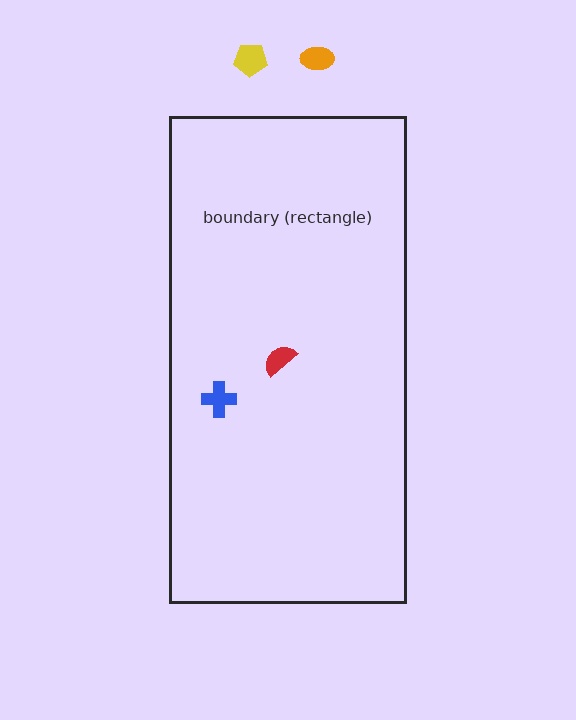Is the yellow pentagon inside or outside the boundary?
Outside.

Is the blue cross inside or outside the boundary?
Inside.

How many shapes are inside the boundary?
2 inside, 2 outside.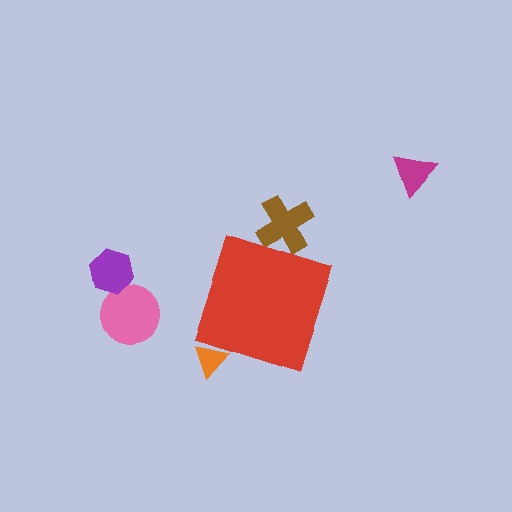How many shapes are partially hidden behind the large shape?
2 shapes are partially hidden.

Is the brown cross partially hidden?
Yes, the brown cross is partially hidden behind the red diamond.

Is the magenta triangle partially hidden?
No, the magenta triangle is fully visible.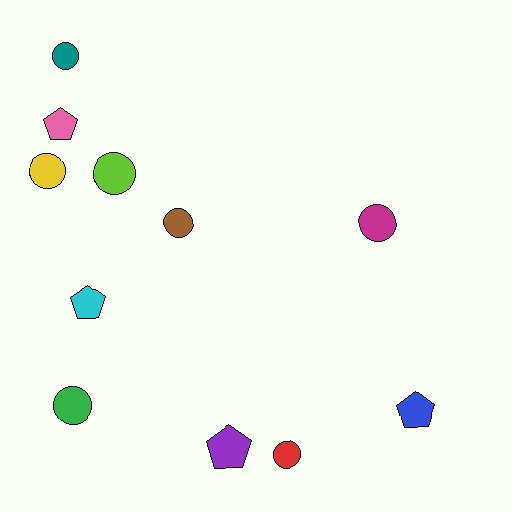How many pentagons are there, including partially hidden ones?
There are 4 pentagons.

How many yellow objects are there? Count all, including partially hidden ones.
There is 1 yellow object.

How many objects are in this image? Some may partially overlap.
There are 11 objects.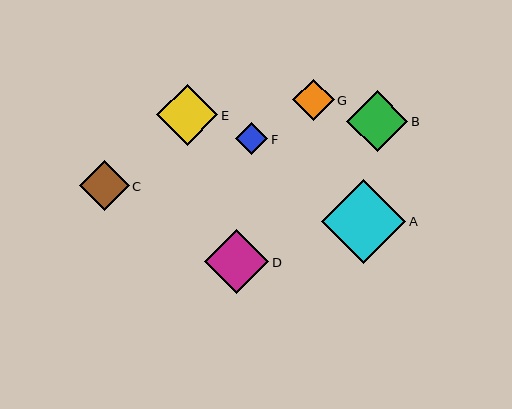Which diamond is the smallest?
Diamond F is the smallest with a size of approximately 32 pixels.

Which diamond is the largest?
Diamond A is the largest with a size of approximately 84 pixels.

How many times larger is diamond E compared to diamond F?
Diamond E is approximately 1.9 times the size of diamond F.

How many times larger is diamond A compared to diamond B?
Diamond A is approximately 1.4 times the size of diamond B.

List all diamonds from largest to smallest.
From largest to smallest: A, D, B, E, C, G, F.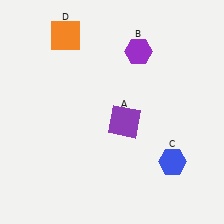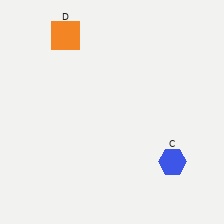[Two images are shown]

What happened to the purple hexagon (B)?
The purple hexagon (B) was removed in Image 2. It was in the top-right area of Image 1.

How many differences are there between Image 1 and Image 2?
There are 2 differences between the two images.